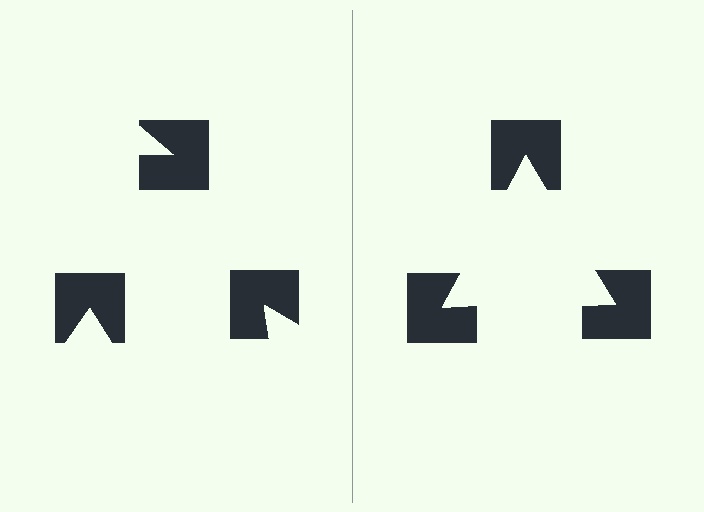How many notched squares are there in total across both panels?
6 — 3 on each side.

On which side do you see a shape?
An illusory triangle appears on the right side. On the left side the wedge cuts are rotated, so no coherent shape forms.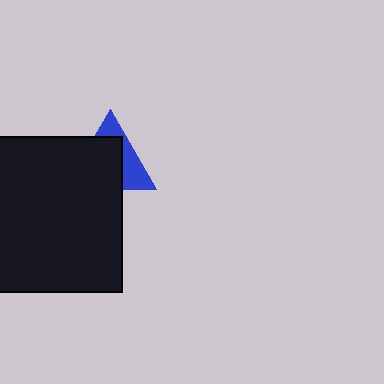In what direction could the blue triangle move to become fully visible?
The blue triangle could move toward the upper-right. That would shift it out from behind the black square entirely.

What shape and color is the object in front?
The object in front is a black square.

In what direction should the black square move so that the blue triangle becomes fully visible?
The black square should move toward the lower-left. That is the shortest direction to clear the overlap and leave the blue triangle fully visible.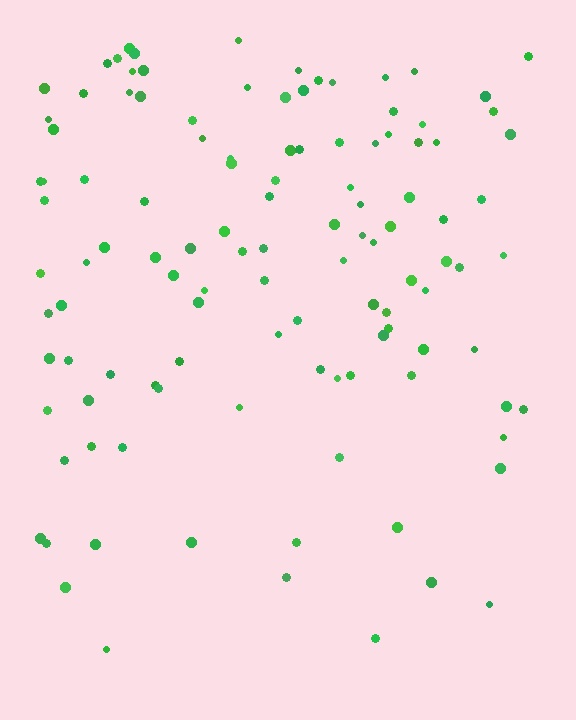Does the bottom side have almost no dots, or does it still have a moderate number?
Still a moderate number, just noticeably fewer than the top.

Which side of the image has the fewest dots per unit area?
The bottom.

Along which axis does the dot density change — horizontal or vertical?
Vertical.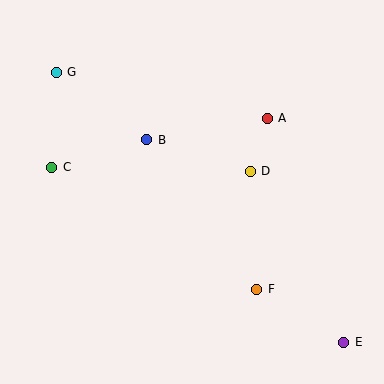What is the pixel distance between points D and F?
The distance between D and F is 118 pixels.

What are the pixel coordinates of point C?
Point C is at (52, 167).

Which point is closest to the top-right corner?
Point A is closest to the top-right corner.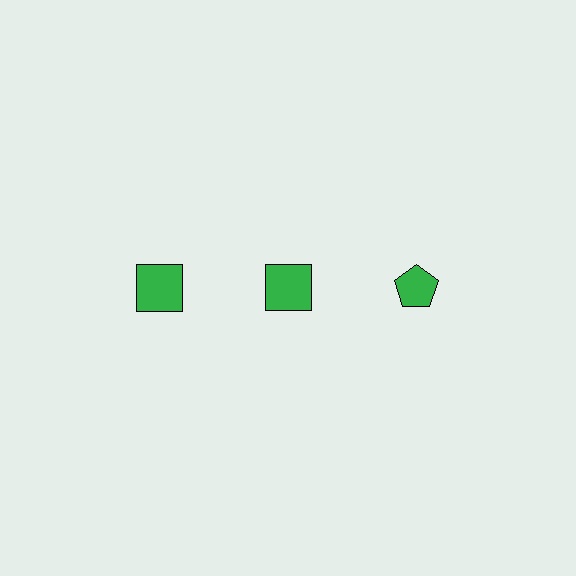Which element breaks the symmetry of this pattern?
The green pentagon in the top row, center column breaks the symmetry. All other shapes are green squares.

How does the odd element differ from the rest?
It has a different shape: pentagon instead of square.